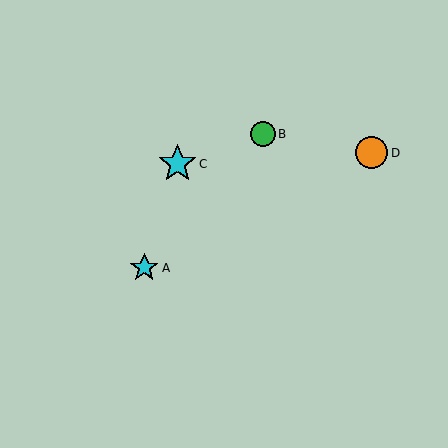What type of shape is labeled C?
Shape C is a cyan star.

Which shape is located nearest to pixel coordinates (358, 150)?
The orange circle (labeled D) at (372, 153) is nearest to that location.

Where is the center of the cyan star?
The center of the cyan star is at (178, 164).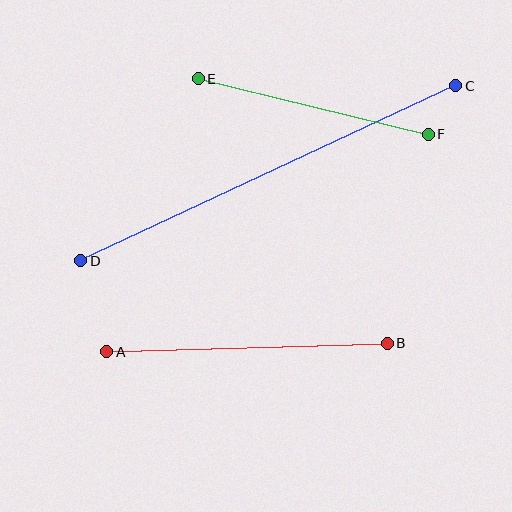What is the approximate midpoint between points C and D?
The midpoint is at approximately (268, 173) pixels.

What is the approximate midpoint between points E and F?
The midpoint is at approximately (313, 107) pixels.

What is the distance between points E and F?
The distance is approximately 236 pixels.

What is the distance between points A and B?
The distance is approximately 280 pixels.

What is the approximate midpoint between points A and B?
The midpoint is at approximately (247, 348) pixels.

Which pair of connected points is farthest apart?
Points C and D are farthest apart.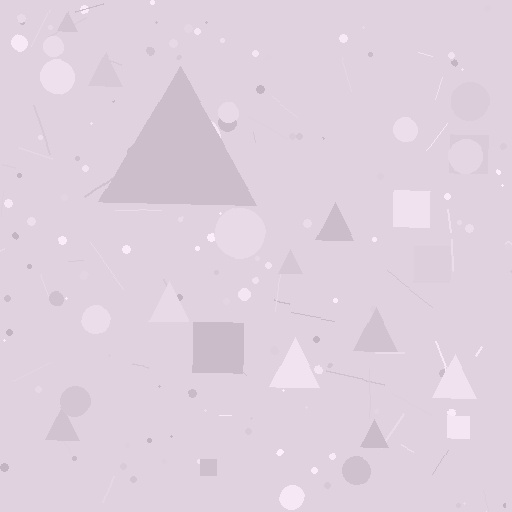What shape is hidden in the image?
A triangle is hidden in the image.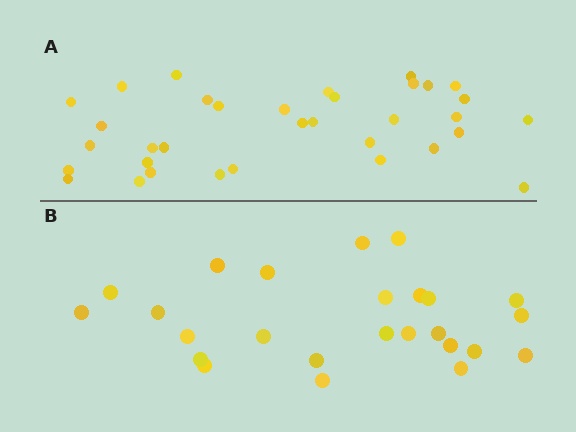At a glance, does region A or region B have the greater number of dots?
Region A (the top region) has more dots.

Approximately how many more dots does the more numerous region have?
Region A has roughly 8 or so more dots than region B.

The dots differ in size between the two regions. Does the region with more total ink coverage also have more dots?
No. Region B has more total ink coverage because its dots are larger, but region A actually contains more individual dots. Total area can be misleading — the number of items is what matters here.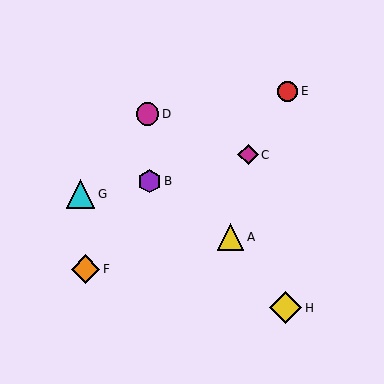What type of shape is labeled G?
Shape G is a cyan triangle.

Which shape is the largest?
The yellow diamond (labeled H) is the largest.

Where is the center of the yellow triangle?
The center of the yellow triangle is at (230, 237).